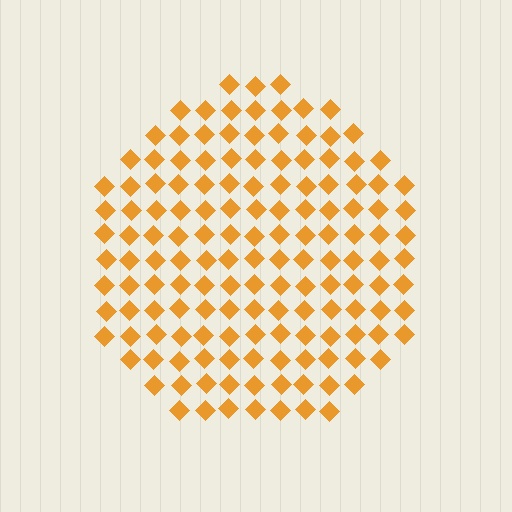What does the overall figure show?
The overall figure shows a circle.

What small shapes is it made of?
It is made of small diamonds.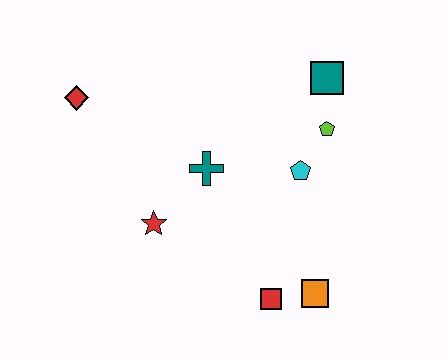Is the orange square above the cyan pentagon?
No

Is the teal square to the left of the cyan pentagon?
No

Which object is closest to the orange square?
The red square is closest to the orange square.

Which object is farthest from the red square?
The red diamond is farthest from the red square.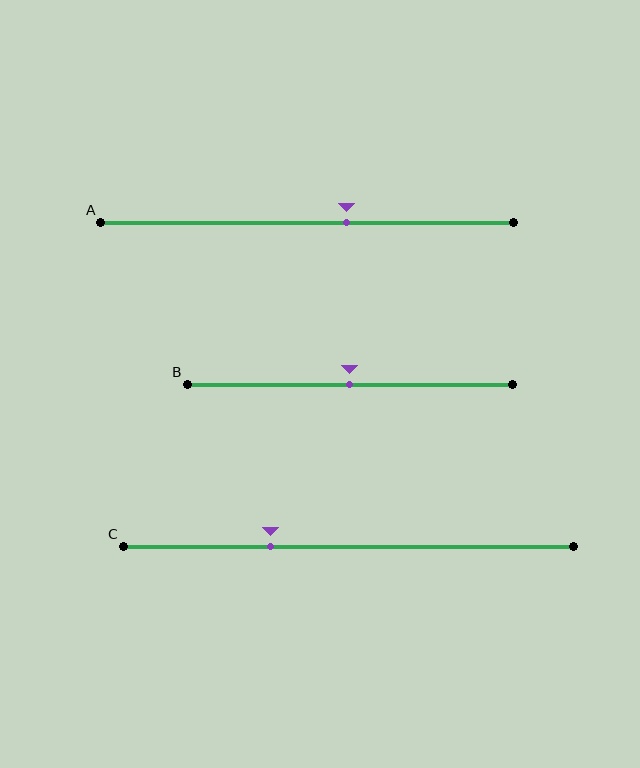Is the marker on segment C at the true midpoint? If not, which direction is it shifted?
No, the marker on segment C is shifted to the left by about 17% of the segment length.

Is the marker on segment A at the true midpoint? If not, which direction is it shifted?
No, the marker on segment A is shifted to the right by about 10% of the segment length.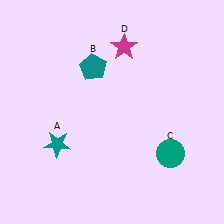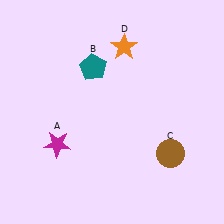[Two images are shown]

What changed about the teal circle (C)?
In Image 1, C is teal. In Image 2, it changed to brown.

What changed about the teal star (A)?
In Image 1, A is teal. In Image 2, it changed to magenta.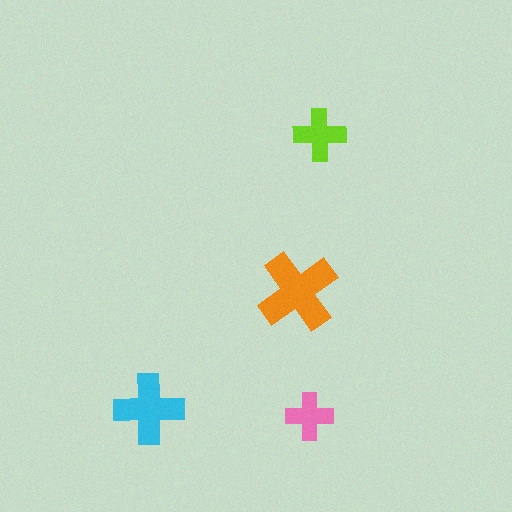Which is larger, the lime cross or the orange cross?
The orange one.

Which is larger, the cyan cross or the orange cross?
The orange one.